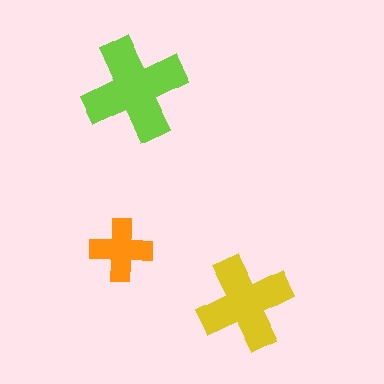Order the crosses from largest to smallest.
the lime one, the yellow one, the orange one.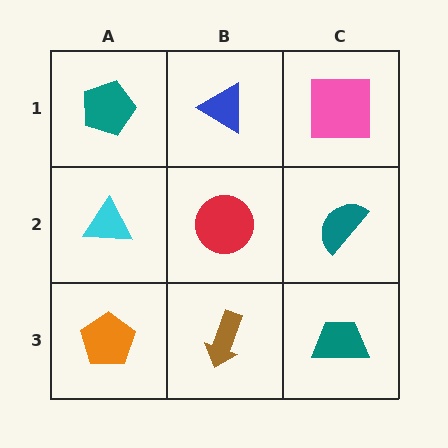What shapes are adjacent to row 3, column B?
A red circle (row 2, column B), an orange pentagon (row 3, column A), a teal trapezoid (row 3, column C).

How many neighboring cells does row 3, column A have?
2.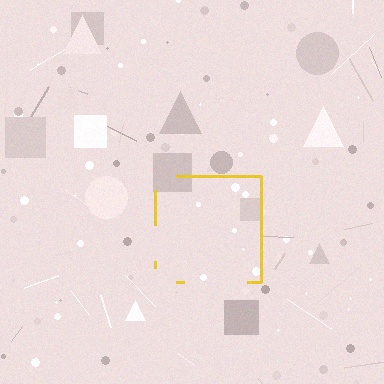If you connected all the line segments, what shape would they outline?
They would outline a square.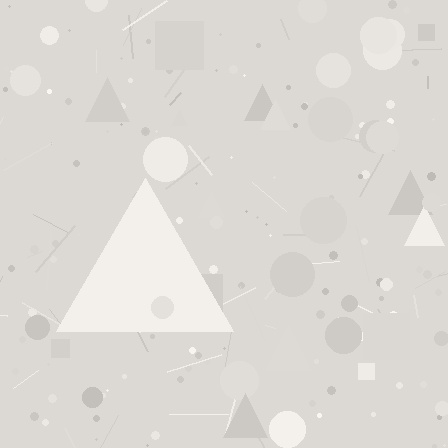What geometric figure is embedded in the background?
A triangle is embedded in the background.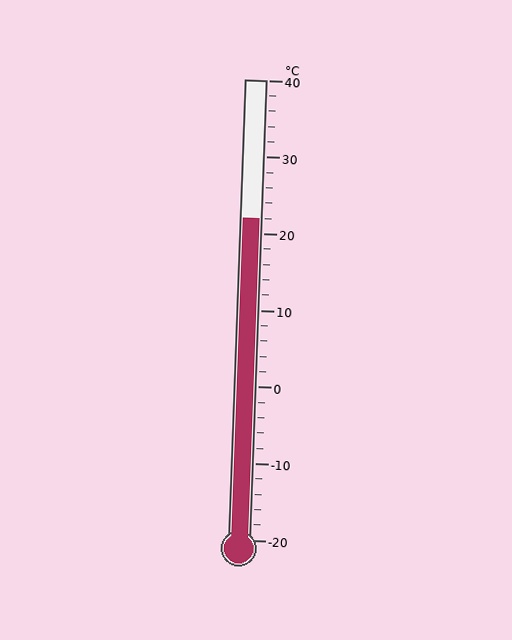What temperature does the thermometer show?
The thermometer shows approximately 22°C.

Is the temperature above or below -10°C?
The temperature is above -10°C.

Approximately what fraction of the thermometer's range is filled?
The thermometer is filled to approximately 70% of its range.